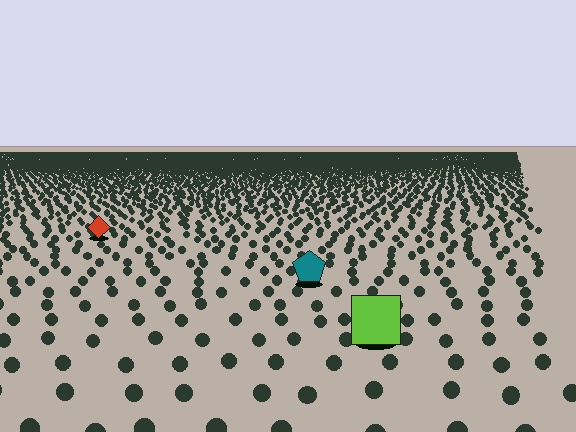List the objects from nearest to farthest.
From nearest to farthest: the lime square, the teal pentagon, the red diamond.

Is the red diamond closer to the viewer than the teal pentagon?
No. The teal pentagon is closer — you can tell from the texture gradient: the ground texture is coarser near it.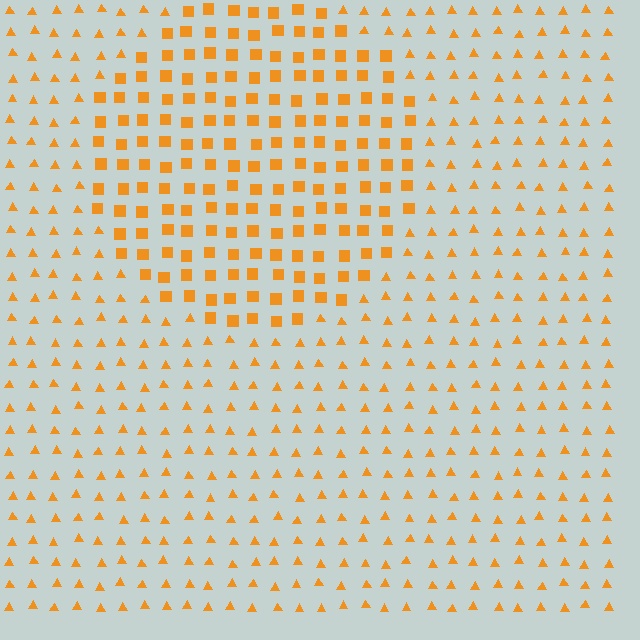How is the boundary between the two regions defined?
The boundary is defined by a change in element shape: squares inside vs. triangles outside. All elements share the same color and spacing.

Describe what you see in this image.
The image is filled with small orange elements arranged in a uniform grid. A circle-shaped region contains squares, while the surrounding area contains triangles. The boundary is defined purely by the change in element shape.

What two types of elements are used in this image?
The image uses squares inside the circle region and triangles outside it.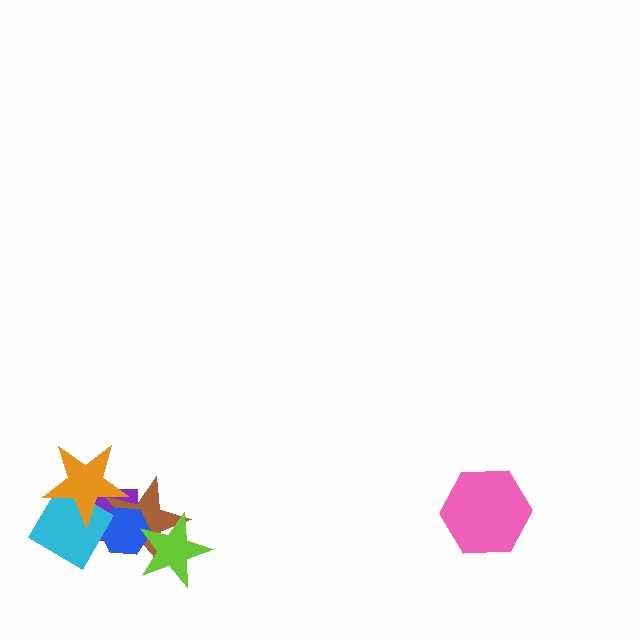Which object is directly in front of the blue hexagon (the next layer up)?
The lime star is directly in front of the blue hexagon.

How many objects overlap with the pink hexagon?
0 objects overlap with the pink hexagon.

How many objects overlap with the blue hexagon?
4 objects overlap with the blue hexagon.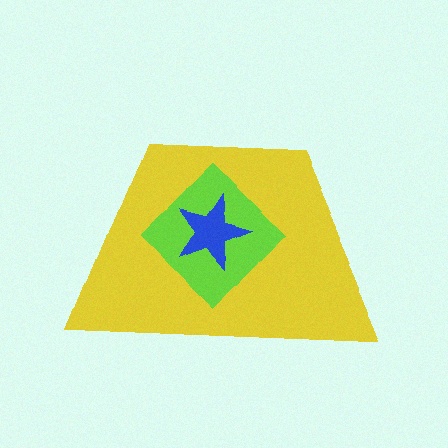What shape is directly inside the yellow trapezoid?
The lime diamond.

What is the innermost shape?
The blue star.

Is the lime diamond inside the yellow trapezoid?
Yes.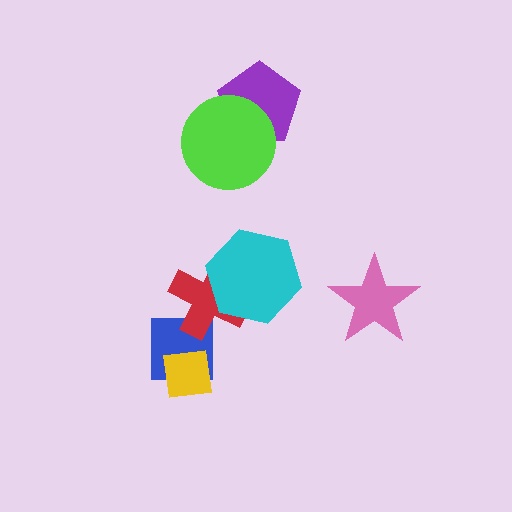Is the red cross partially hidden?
Yes, it is partially covered by another shape.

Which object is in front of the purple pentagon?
The lime circle is in front of the purple pentagon.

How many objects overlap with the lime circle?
1 object overlaps with the lime circle.